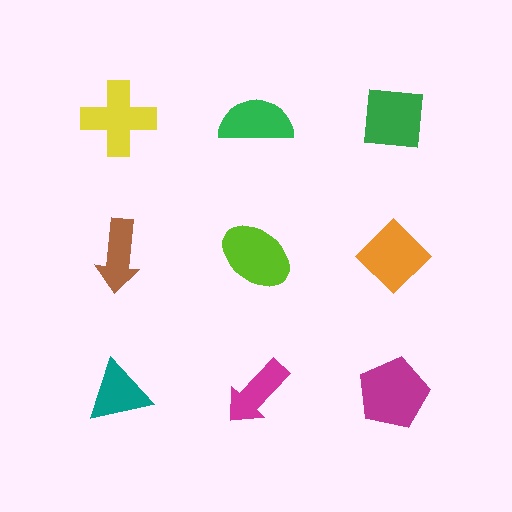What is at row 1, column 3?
A green square.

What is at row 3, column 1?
A teal triangle.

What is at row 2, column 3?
An orange diamond.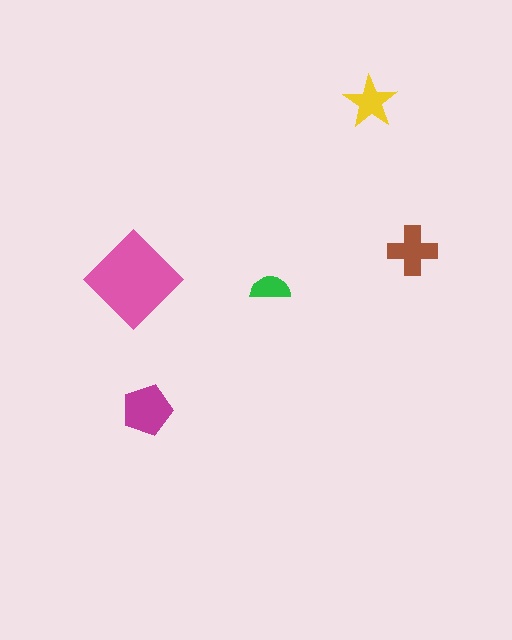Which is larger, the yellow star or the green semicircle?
The yellow star.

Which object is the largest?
The pink diamond.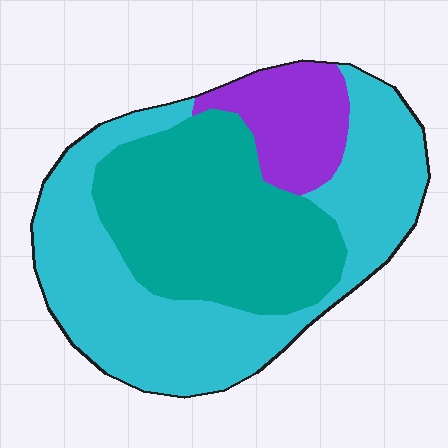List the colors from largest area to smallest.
From largest to smallest: cyan, teal, purple.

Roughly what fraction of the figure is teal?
Teal covers about 35% of the figure.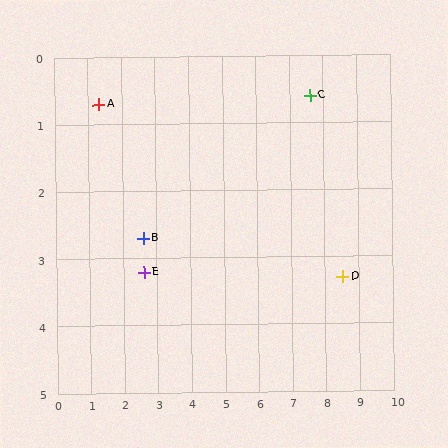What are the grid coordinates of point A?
Point A is at approximately (1.3, 0.7).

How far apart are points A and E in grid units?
Points A and E are about 2.8 grid units apart.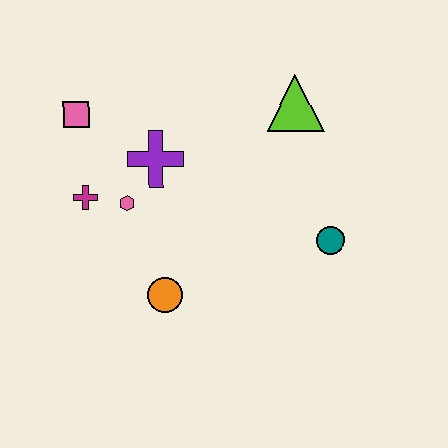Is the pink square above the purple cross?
Yes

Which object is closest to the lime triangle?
The teal circle is closest to the lime triangle.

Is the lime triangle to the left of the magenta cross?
No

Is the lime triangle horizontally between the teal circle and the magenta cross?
Yes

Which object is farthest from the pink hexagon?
The teal circle is farthest from the pink hexagon.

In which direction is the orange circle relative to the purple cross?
The orange circle is below the purple cross.